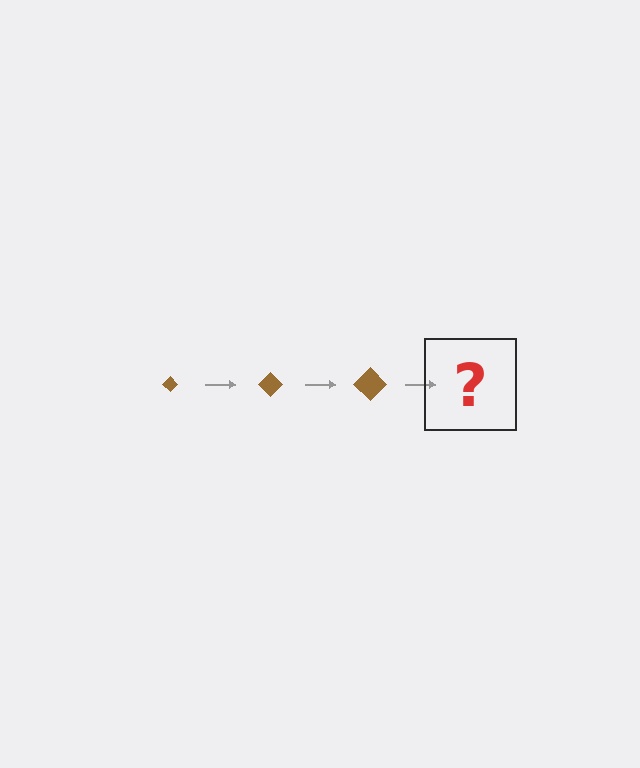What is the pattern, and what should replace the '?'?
The pattern is that the diamond gets progressively larger each step. The '?' should be a brown diamond, larger than the previous one.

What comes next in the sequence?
The next element should be a brown diamond, larger than the previous one.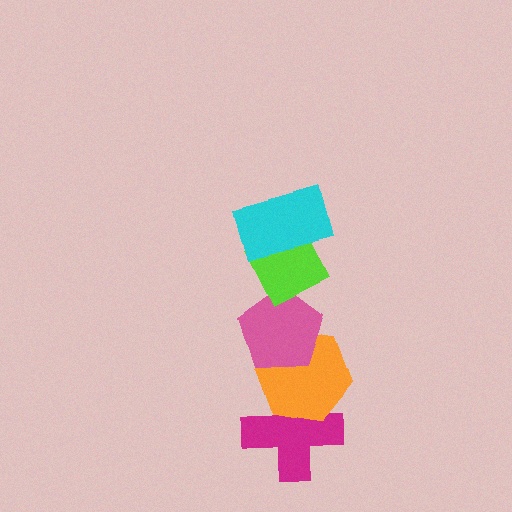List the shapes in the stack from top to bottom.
From top to bottom: the cyan rectangle, the lime diamond, the pink pentagon, the orange hexagon, the magenta cross.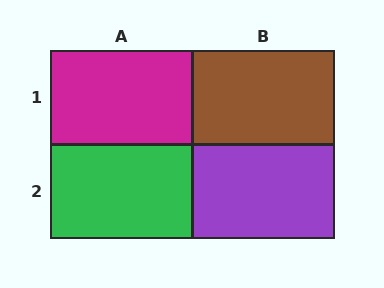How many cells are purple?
1 cell is purple.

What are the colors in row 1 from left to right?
Magenta, brown.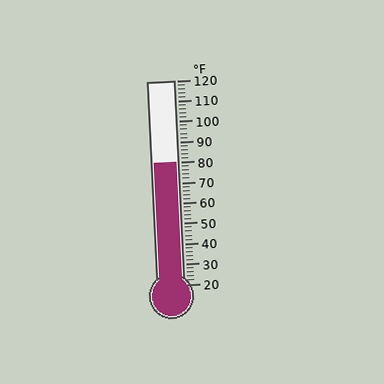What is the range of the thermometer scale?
The thermometer scale ranges from 20°F to 120°F.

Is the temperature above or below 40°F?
The temperature is above 40°F.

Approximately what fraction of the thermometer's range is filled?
The thermometer is filled to approximately 60% of its range.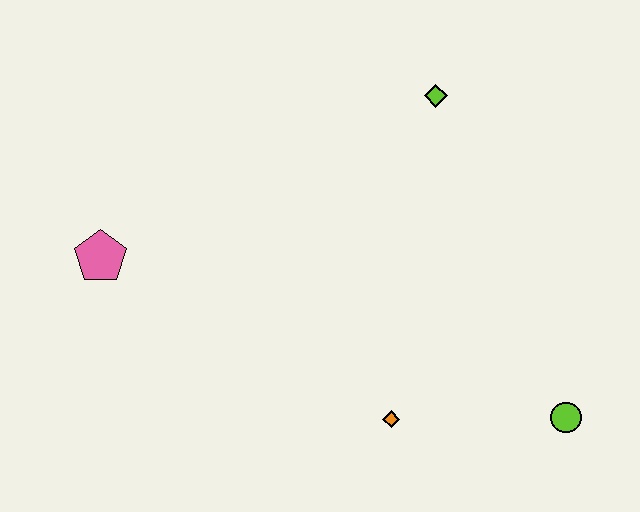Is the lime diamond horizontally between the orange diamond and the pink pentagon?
No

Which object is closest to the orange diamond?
The lime circle is closest to the orange diamond.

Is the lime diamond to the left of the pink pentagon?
No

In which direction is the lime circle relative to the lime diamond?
The lime circle is below the lime diamond.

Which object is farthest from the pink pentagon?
The lime circle is farthest from the pink pentagon.